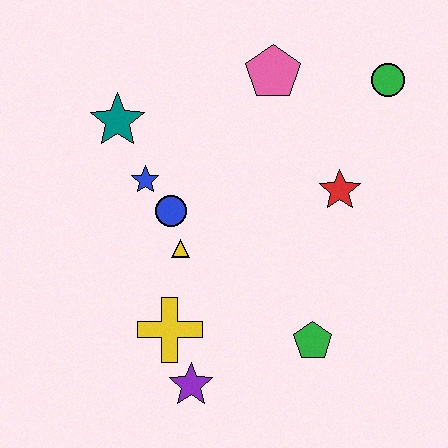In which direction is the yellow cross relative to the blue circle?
The yellow cross is below the blue circle.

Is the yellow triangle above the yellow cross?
Yes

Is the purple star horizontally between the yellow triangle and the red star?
Yes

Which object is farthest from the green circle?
The purple star is farthest from the green circle.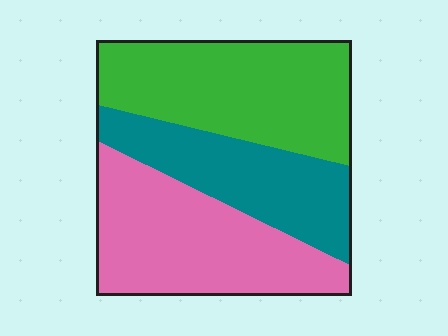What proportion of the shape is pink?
Pink takes up about three eighths (3/8) of the shape.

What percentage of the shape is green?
Green takes up about three eighths (3/8) of the shape.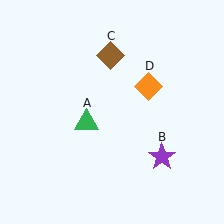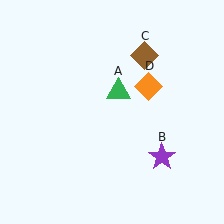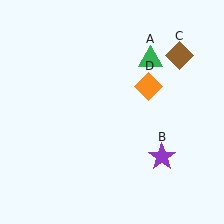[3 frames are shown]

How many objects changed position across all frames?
2 objects changed position: green triangle (object A), brown diamond (object C).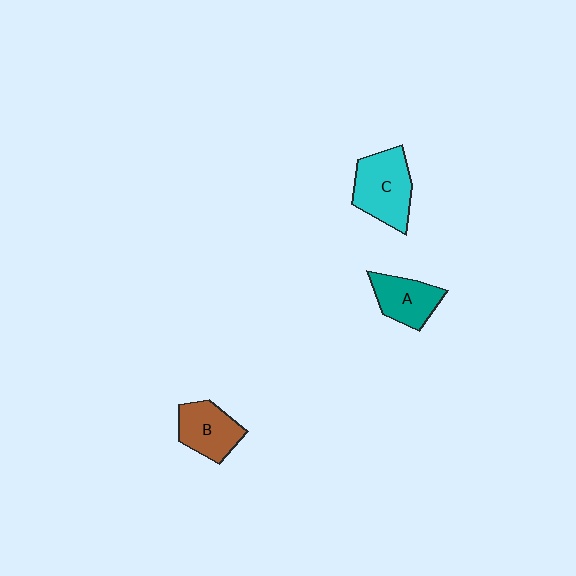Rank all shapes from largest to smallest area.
From largest to smallest: C (cyan), B (brown), A (teal).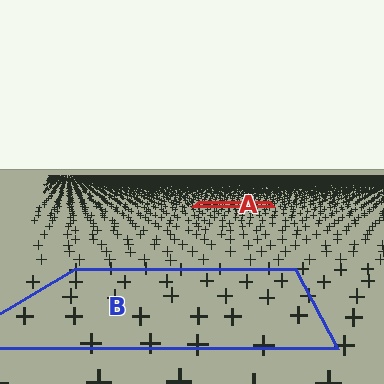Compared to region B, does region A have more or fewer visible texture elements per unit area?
Region A has more texture elements per unit area — they are packed more densely because it is farther away.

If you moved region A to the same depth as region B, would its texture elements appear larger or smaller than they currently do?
They would appear larger. At a closer depth, the same texture elements are projected at a bigger on-screen size.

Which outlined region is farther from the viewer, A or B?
Region A is farther from the viewer — the texture elements inside it appear smaller and more densely packed.